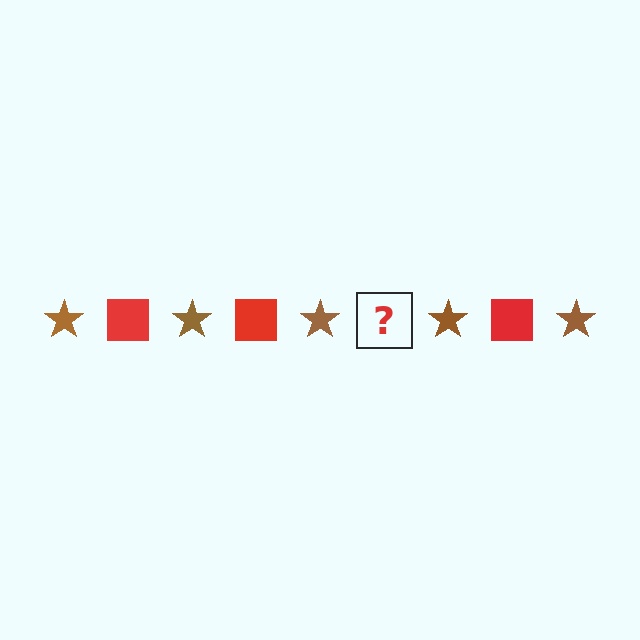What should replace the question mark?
The question mark should be replaced with a red square.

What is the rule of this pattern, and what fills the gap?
The rule is that the pattern alternates between brown star and red square. The gap should be filled with a red square.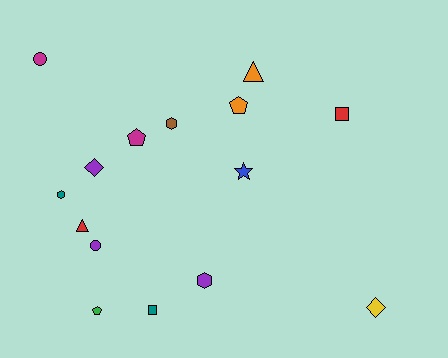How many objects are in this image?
There are 15 objects.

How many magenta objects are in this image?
There are 2 magenta objects.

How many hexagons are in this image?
There are 3 hexagons.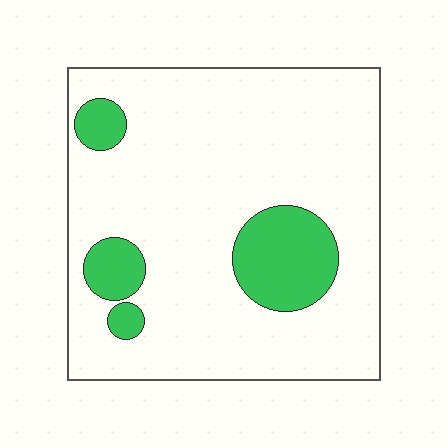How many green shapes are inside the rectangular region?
4.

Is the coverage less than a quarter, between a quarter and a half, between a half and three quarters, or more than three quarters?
Less than a quarter.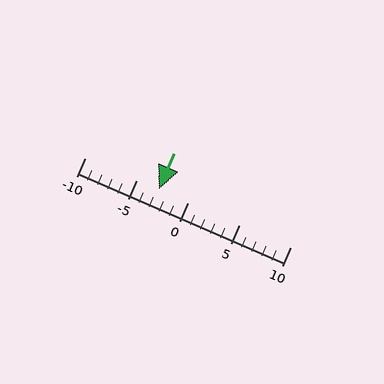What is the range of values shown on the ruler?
The ruler shows values from -10 to 10.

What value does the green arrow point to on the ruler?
The green arrow points to approximately -3.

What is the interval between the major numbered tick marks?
The major tick marks are spaced 5 units apart.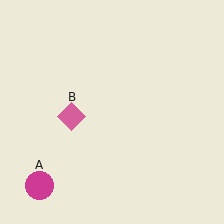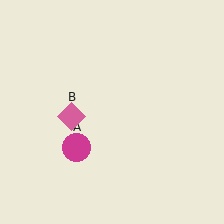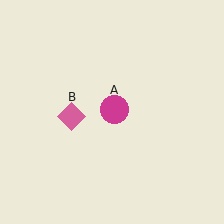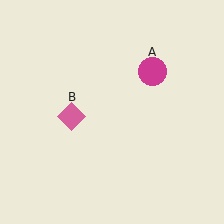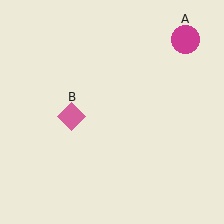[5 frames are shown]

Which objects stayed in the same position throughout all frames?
Pink diamond (object B) remained stationary.